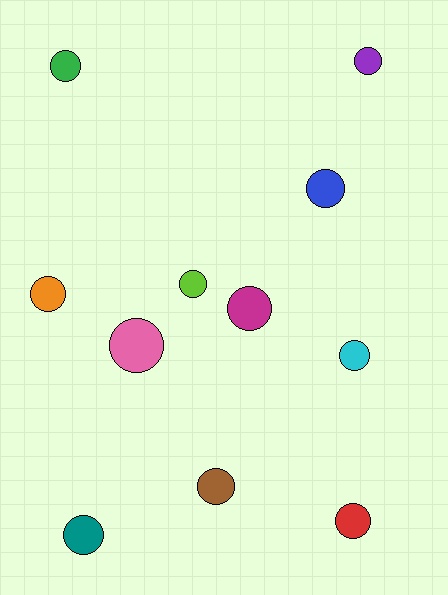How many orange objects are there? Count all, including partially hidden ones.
There is 1 orange object.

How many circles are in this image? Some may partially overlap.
There are 11 circles.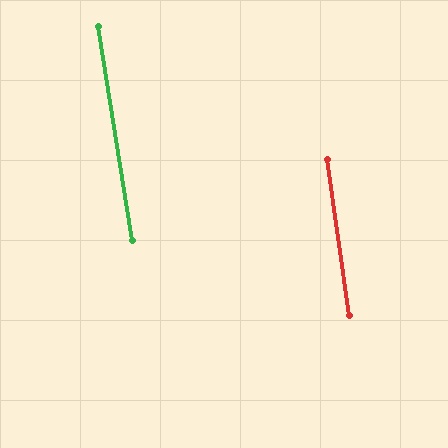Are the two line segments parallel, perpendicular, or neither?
Parallel — their directions differ by only 1.3°.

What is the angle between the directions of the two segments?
Approximately 1 degree.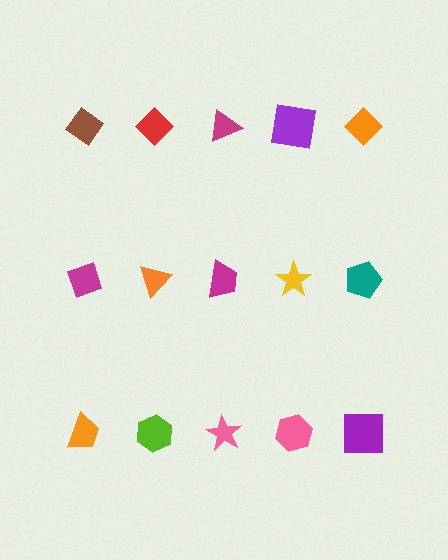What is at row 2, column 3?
A magenta trapezoid.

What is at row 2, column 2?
An orange triangle.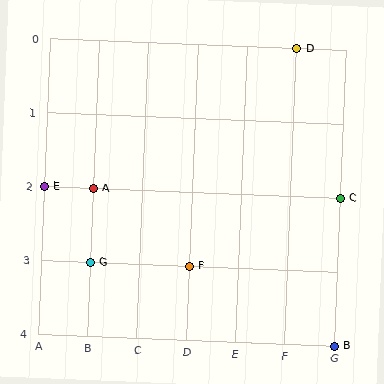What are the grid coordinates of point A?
Point A is at grid coordinates (B, 2).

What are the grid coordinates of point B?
Point B is at grid coordinates (G, 4).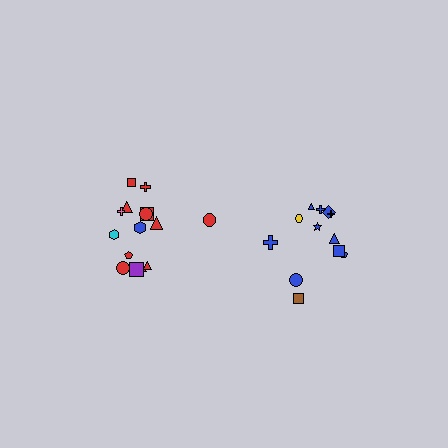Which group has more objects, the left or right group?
The left group.